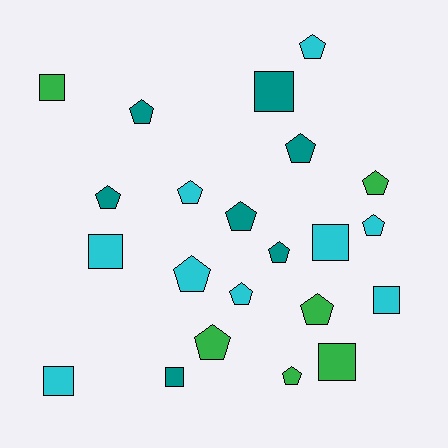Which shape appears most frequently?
Pentagon, with 14 objects.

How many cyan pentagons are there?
There are 5 cyan pentagons.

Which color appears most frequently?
Cyan, with 9 objects.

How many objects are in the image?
There are 22 objects.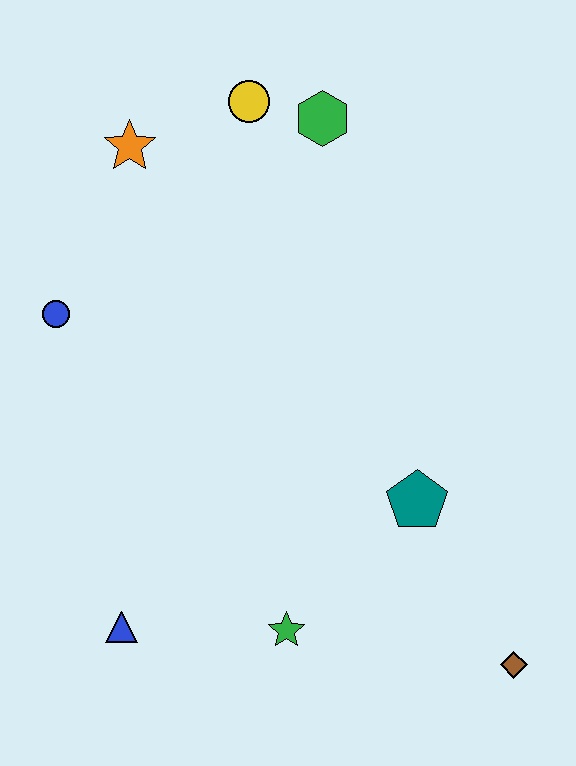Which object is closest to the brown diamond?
The teal pentagon is closest to the brown diamond.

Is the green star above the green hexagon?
No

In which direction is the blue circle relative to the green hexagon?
The blue circle is to the left of the green hexagon.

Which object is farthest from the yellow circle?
The brown diamond is farthest from the yellow circle.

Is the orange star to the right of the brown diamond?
No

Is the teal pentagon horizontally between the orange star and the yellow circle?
No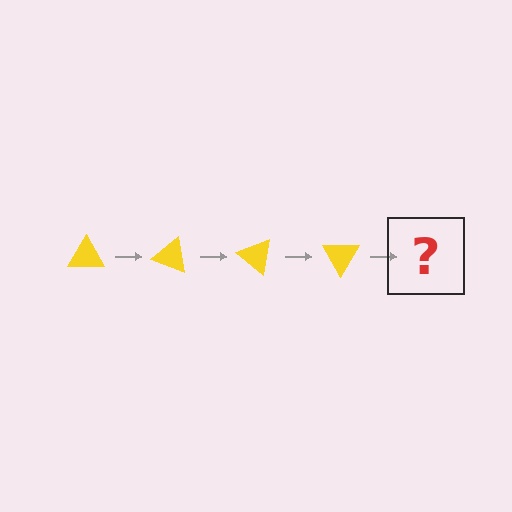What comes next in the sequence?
The next element should be a yellow triangle rotated 80 degrees.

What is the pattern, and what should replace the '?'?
The pattern is that the triangle rotates 20 degrees each step. The '?' should be a yellow triangle rotated 80 degrees.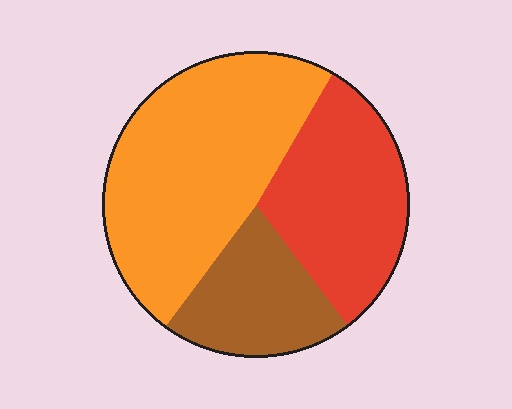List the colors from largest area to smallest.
From largest to smallest: orange, red, brown.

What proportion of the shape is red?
Red covers 31% of the shape.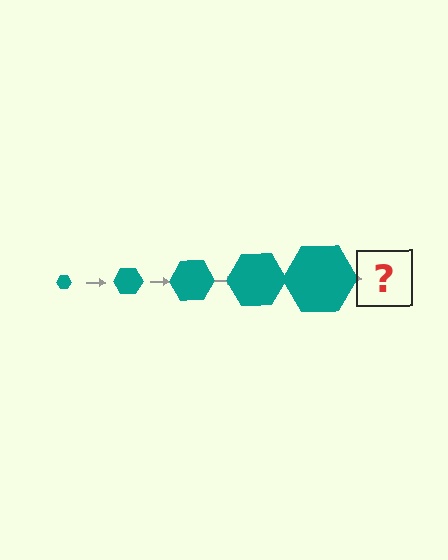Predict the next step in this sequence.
The next step is a teal hexagon, larger than the previous one.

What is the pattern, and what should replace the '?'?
The pattern is that the hexagon gets progressively larger each step. The '?' should be a teal hexagon, larger than the previous one.